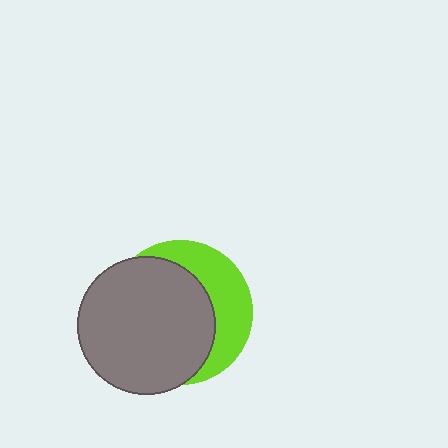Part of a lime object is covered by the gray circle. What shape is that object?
It is a circle.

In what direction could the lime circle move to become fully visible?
The lime circle could move right. That would shift it out from behind the gray circle entirely.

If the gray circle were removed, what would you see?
You would see the complete lime circle.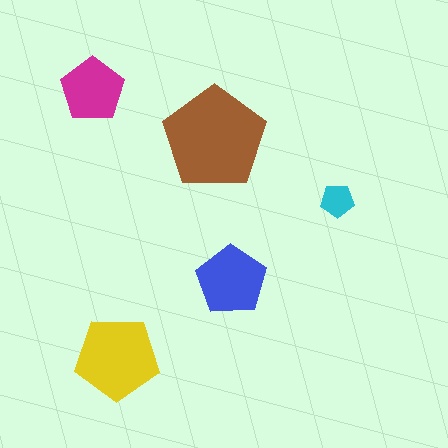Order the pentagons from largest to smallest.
the brown one, the yellow one, the blue one, the magenta one, the cyan one.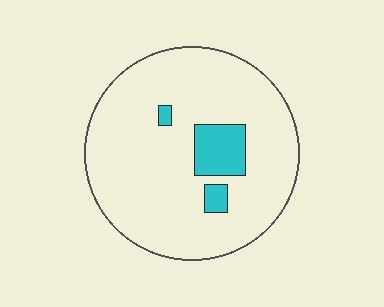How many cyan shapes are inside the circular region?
3.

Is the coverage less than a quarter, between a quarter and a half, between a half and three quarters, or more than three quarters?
Less than a quarter.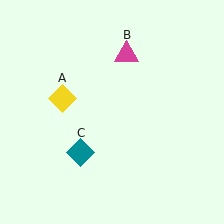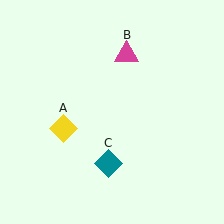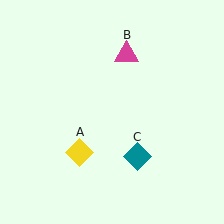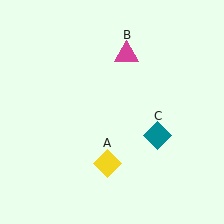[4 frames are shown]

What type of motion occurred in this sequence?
The yellow diamond (object A), teal diamond (object C) rotated counterclockwise around the center of the scene.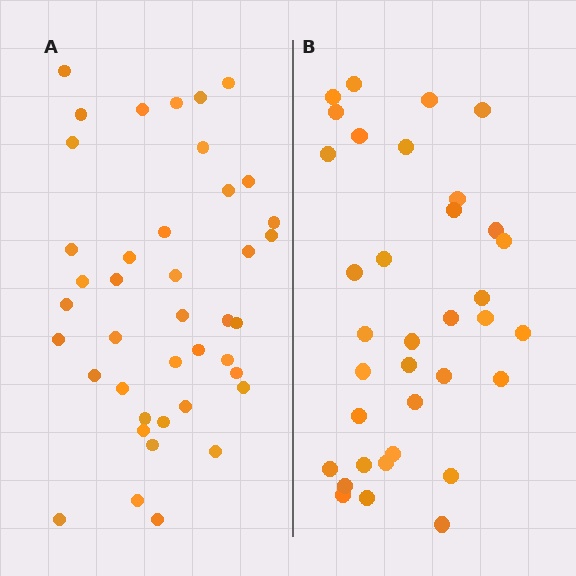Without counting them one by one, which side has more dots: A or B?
Region A (the left region) has more dots.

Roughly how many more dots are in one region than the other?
Region A has about 6 more dots than region B.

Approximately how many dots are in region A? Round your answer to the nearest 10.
About 40 dots. (The exact count is 41, which rounds to 40.)